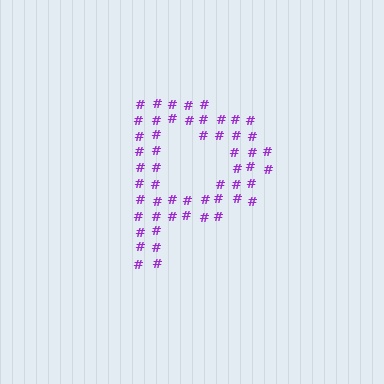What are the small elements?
The small elements are hash symbols.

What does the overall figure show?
The overall figure shows the letter P.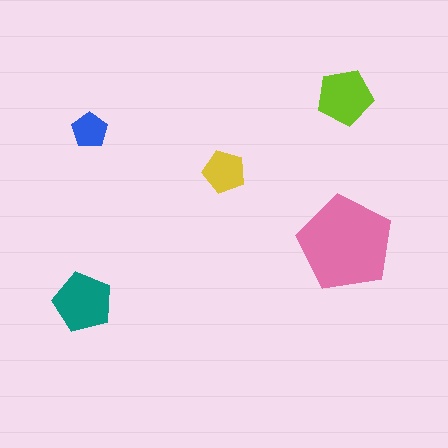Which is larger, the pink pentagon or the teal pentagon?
The pink one.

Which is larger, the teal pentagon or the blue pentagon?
The teal one.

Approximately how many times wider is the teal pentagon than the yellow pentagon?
About 1.5 times wider.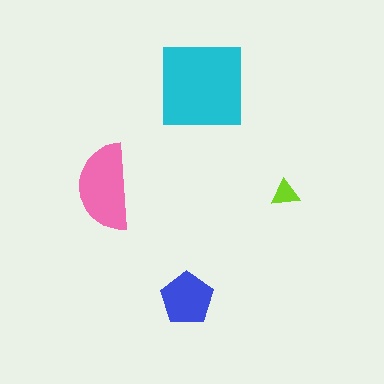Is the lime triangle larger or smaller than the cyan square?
Smaller.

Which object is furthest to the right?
The lime triangle is rightmost.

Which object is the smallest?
The lime triangle.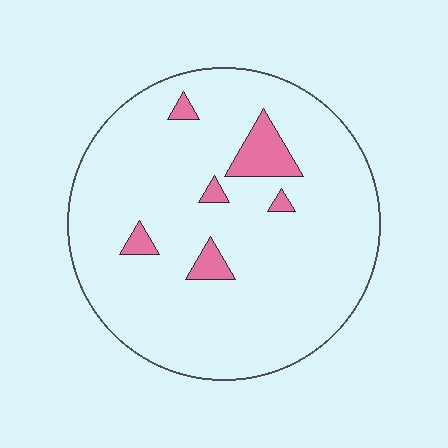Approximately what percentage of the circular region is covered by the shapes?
Approximately 10%.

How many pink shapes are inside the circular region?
6.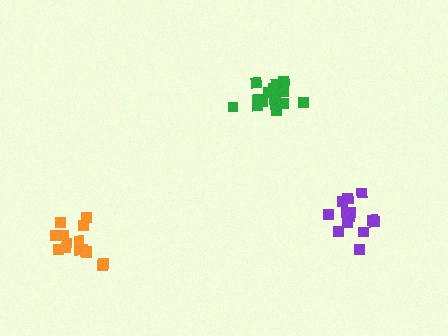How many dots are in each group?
Group 1: 13 dots, Group 2: 16 dots, Group 3: 15 dots (44 total).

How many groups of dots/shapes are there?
There are 3 groups.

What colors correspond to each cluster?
The clusters are colored: purple, green, orange.